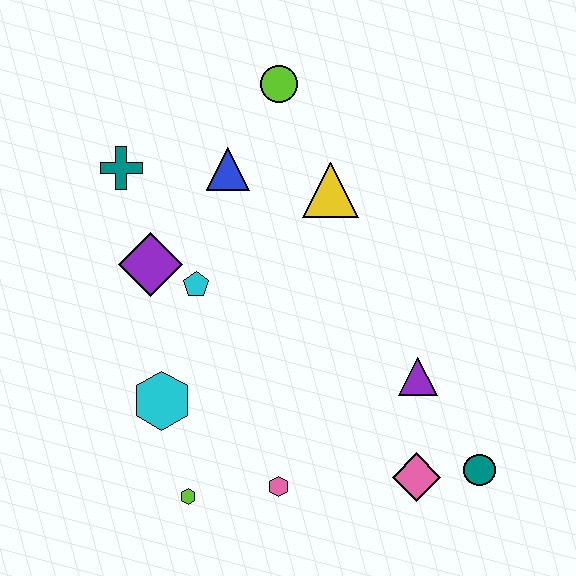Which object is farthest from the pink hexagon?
The lime circle is farthest from the pink hexagon.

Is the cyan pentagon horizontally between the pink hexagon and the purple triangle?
No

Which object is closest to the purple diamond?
The cyan pentagon is closest to the purple diamond.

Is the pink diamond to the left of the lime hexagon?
No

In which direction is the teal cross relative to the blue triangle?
The teal cross is to the left of the blue triangle.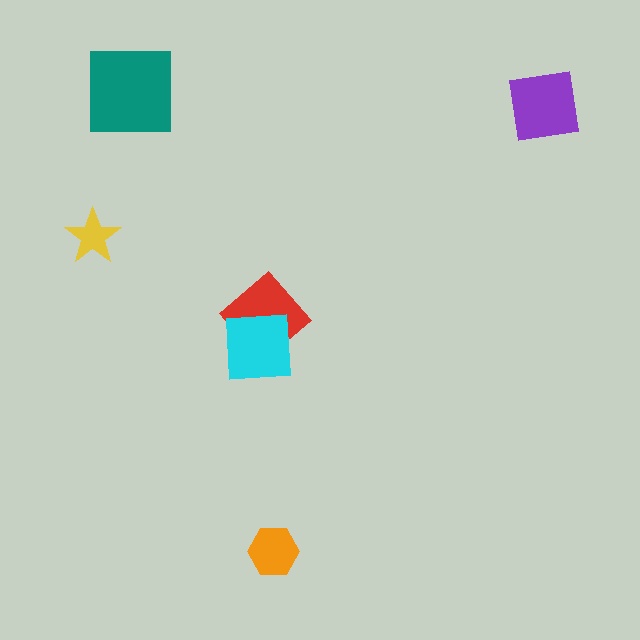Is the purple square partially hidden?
No, no other shape covers it.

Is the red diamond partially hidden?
Yes, it is partially covered by another shape.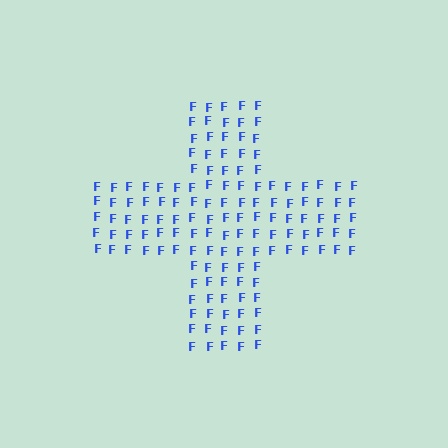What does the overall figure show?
The overall figure shows a cross.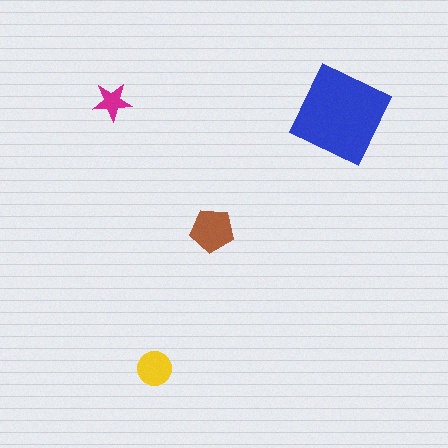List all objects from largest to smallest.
The blue diamond, the brown pentagon, the yellow circle, the magenta star.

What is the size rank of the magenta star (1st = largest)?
4th.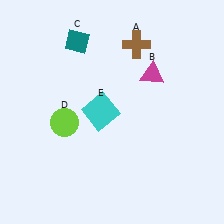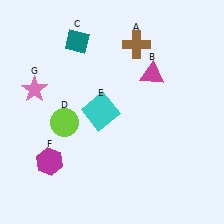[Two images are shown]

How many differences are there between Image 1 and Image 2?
There are 2 differences between the two images.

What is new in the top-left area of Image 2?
A pink star (G) was added in the top-left area of Image 2.